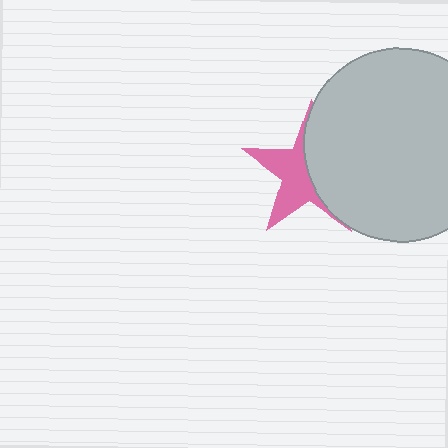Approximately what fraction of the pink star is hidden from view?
Roughly 51% of the pink star is hidden behind the light gray circle.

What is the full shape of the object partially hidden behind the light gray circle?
The partially hidden object is a pink star.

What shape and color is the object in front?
The object in front is a light gray circle.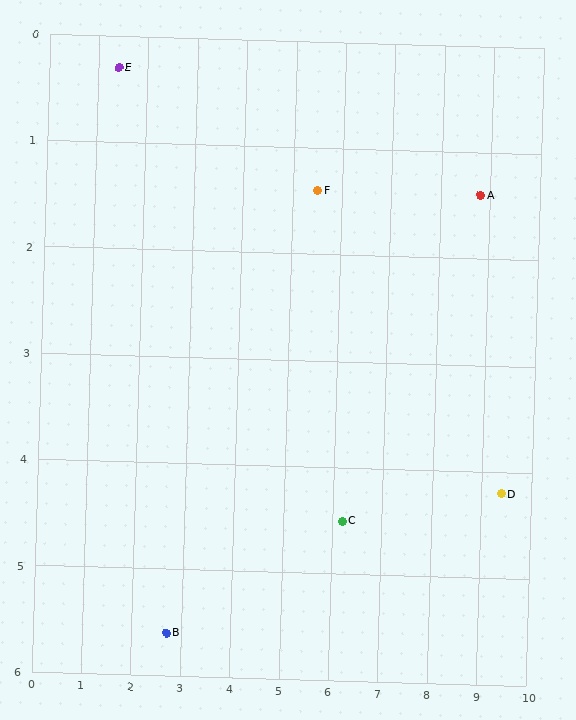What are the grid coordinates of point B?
Point B is at approximately (2.7, 5.6).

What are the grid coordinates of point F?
Point F is at approximately (5.5, 1.4).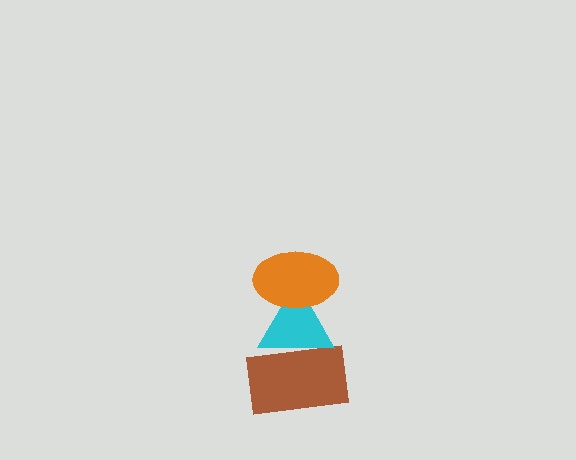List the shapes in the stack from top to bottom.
From top to bottom: the orange ellipse, the cyan triangle, the brown rectangle.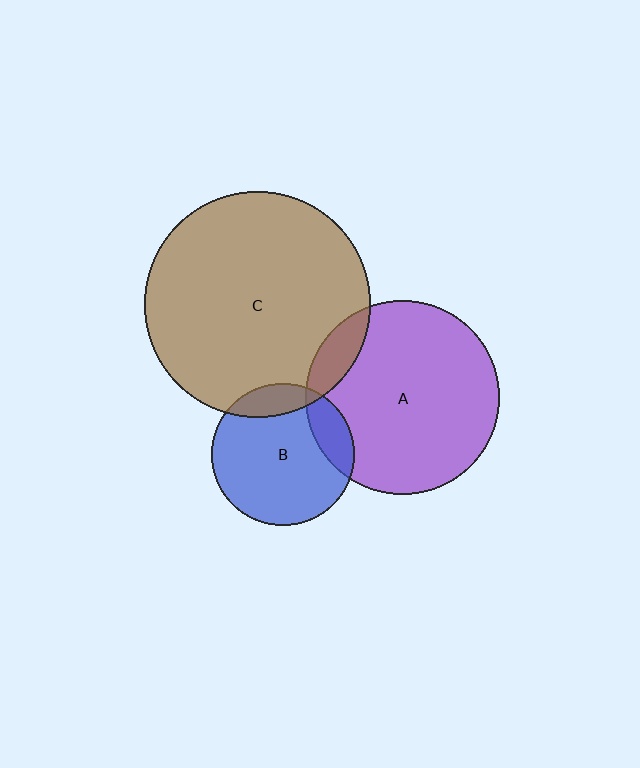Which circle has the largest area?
Circle C (brown).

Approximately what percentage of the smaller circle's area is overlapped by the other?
Approximately 15%.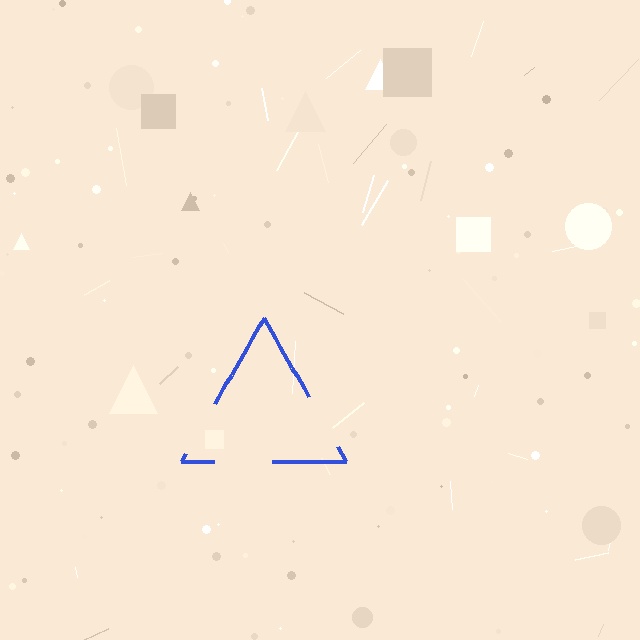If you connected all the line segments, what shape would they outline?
They would outline a triangle.